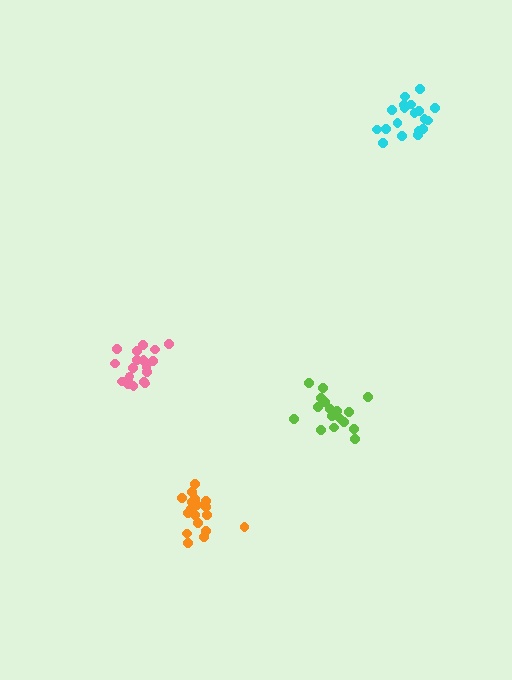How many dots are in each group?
Group 1: 19 dots, Group 2: 17 dots, Group 3: 20 dots, Group 4: 18 dots (74 total).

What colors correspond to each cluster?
The clusters are colored: cyan, lime, pink, orange.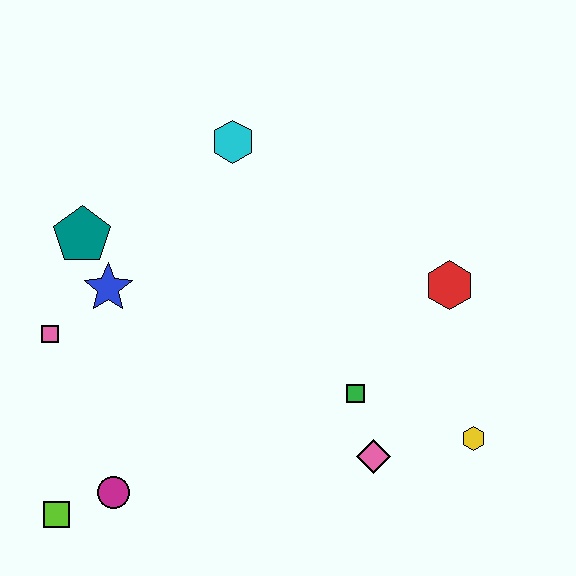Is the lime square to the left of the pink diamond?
Yes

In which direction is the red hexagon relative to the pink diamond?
The red hexagon is above the pink diamond.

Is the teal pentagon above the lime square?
Yes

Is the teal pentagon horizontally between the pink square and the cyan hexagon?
Yes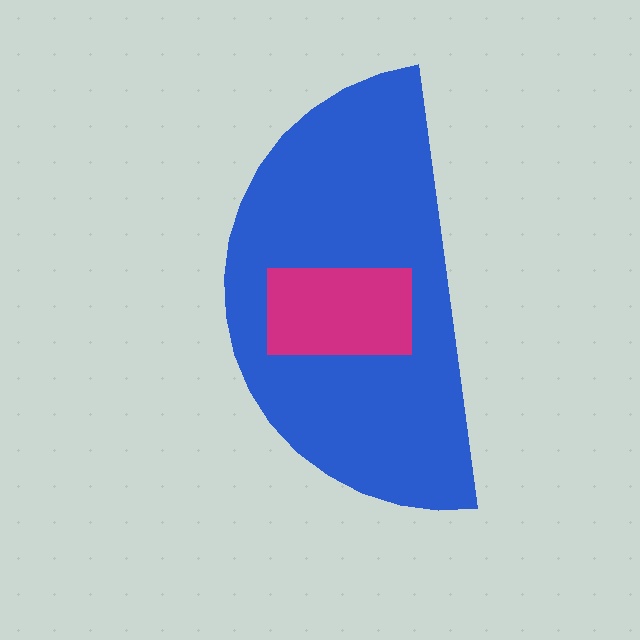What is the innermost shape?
The magenta rectangle.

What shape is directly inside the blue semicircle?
The magenta rectangle.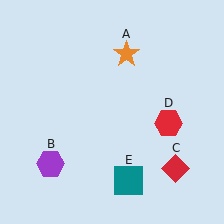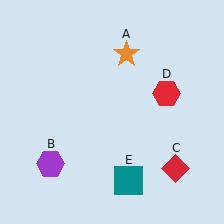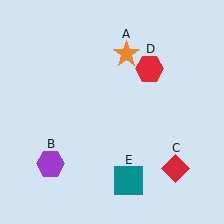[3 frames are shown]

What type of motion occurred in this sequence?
The red hexagon (object D) rotated counterclockwise around the center of the scene.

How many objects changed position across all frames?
1 object changed position: red hexagon (object D).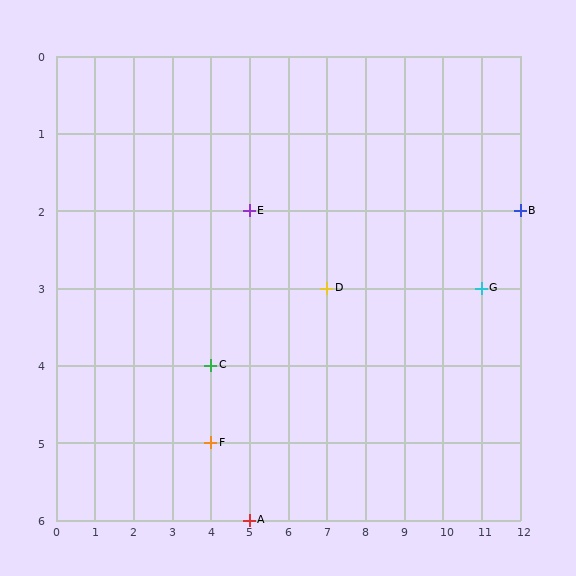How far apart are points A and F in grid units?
Points A and F are 1 column and 1 row apart (about 1.4 grid units diagonally).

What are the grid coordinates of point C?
Point C is at grid coordinates (4, 4).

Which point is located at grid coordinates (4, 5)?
Point F is at (4, 5).